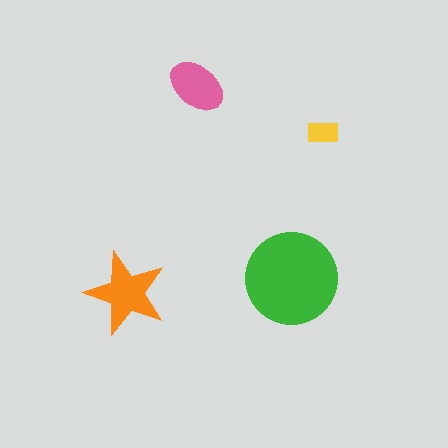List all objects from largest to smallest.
The green circle, the orange star, the pink ellipse, the yellow rectangle.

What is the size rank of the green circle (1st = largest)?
1st.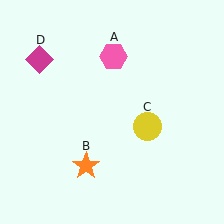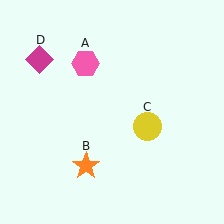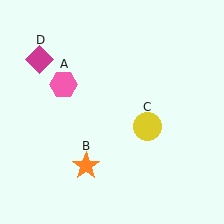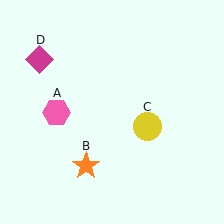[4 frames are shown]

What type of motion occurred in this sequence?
The pink hexagon (object A) rotated counterclockwise around the center of the scene.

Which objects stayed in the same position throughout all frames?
Orange star (object B) and yellow circle (object C) and magenta diamond (object D) remained stationary.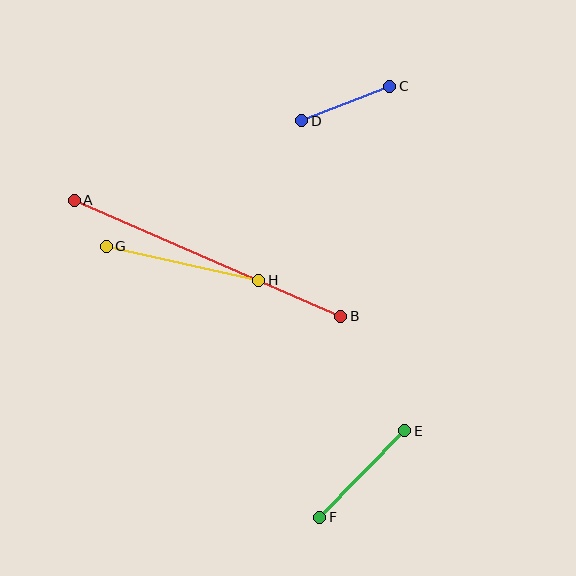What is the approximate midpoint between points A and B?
The midpoint is at approximately (207, 258) pixels.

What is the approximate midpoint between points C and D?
The midpoint is at approximately (346, 103) pixels.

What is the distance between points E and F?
The distance is approximately 122 pixels.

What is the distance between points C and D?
The distance is approximately 94 pixels.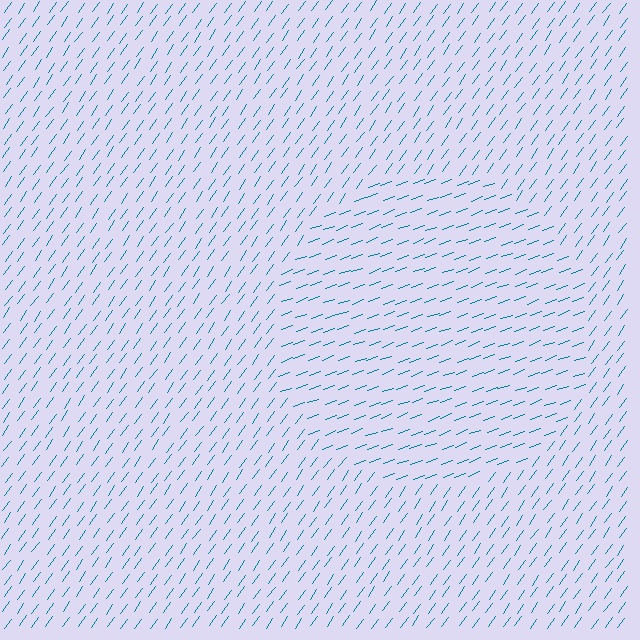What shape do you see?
I see a circle.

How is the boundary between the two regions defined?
The boundary is defined purely by a change in line orientation (approximately 35 degrees difference). All lines are the same color and thickness.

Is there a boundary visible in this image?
Yes, there is a texture boundary formed by a change in line orientation.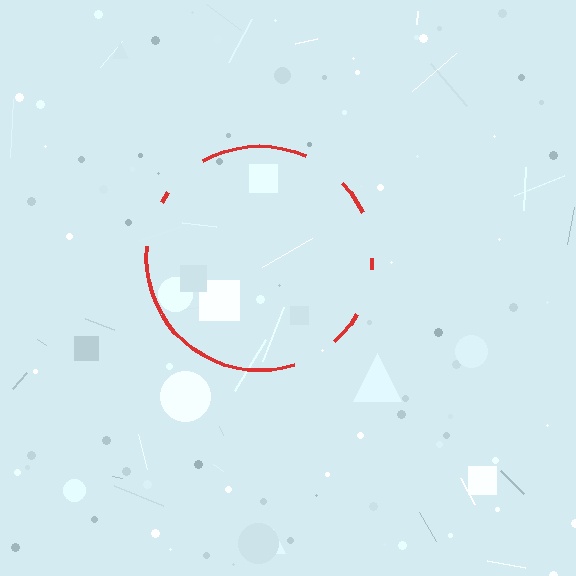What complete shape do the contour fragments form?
The contour fragments form a circle.